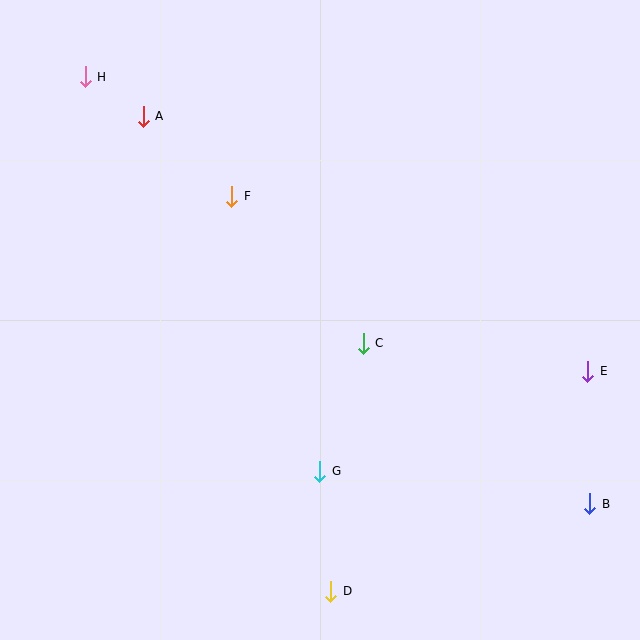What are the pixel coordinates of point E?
Point E is at (588, 371).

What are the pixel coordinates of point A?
Point A is at (143, 116).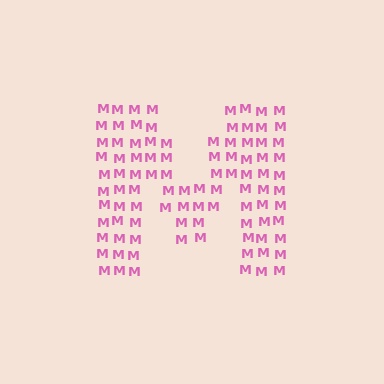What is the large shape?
The large shape is the letter M.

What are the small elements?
The small elements are letter M's.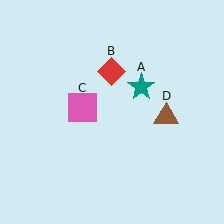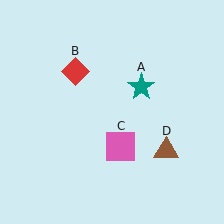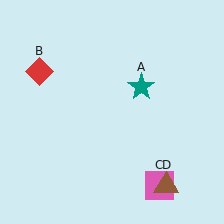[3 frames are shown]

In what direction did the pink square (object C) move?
The pink square (object C) moved down and to the right.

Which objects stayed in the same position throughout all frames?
Teal star (object A) remained stationary.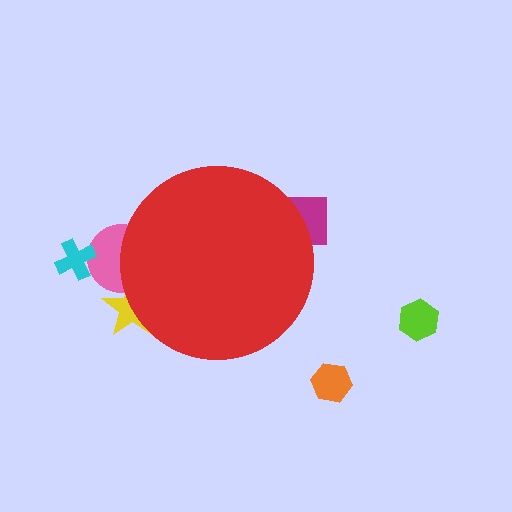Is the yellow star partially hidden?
Yes, the yellow star is partially hidden behind the red circle.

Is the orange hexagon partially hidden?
No, the orange hexagon is fully visible.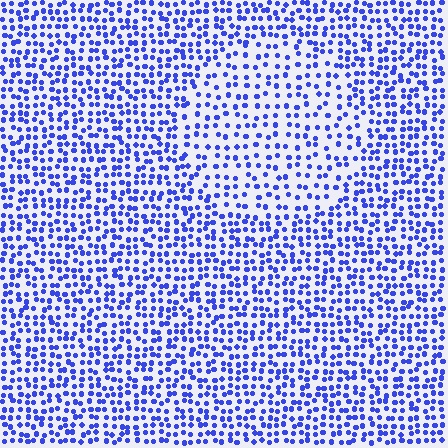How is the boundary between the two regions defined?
The boundary is defined by a change in element density (approximately 1.7x ratio). All elements are the same color, size, and shape.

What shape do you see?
I see a circle.